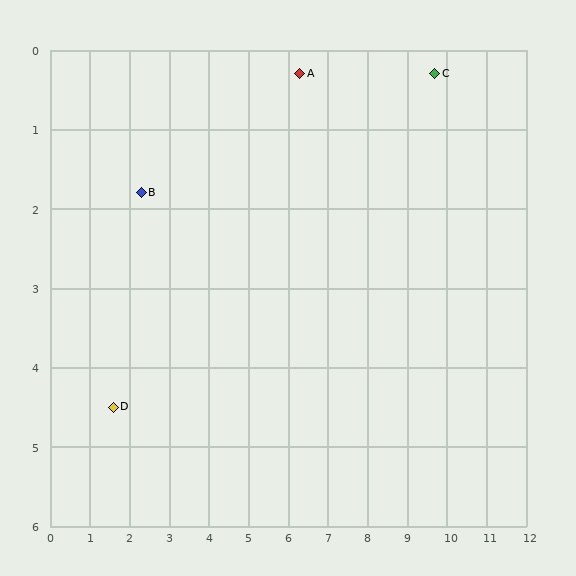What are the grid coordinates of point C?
Point C is at approximately (9.7, 0.3).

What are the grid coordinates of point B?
Point B is at approximately (2.3, 1.8).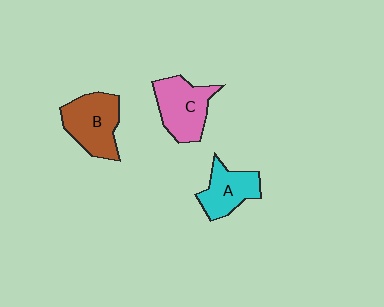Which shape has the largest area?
Shape B (brown).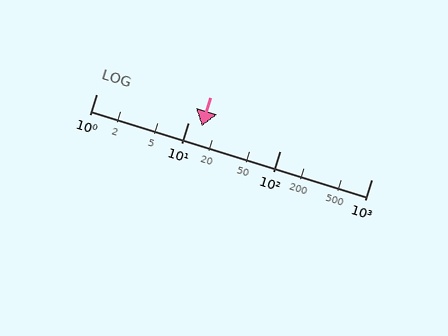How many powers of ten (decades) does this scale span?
The scale spans 3 decades, from 1 to 1000.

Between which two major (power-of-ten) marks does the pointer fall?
The pointer is between 10 and 100.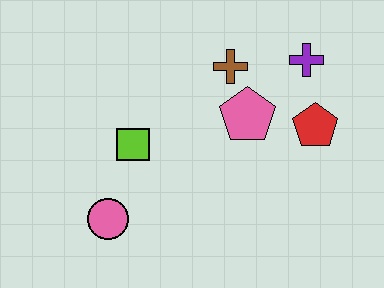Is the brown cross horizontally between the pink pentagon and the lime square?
Yes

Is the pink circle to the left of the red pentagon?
Yes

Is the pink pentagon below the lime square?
No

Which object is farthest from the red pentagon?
The pink circle is farthest from the red pentagon.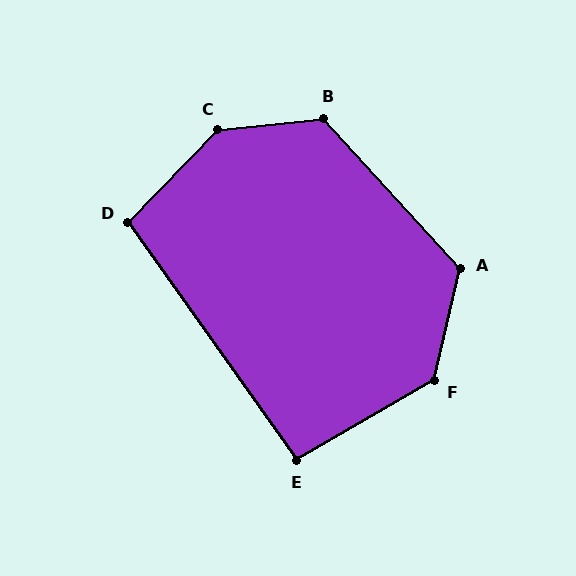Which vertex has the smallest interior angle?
E, at approximately 95 degrees.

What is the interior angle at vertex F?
Approximately 133 degrees (obtuse).